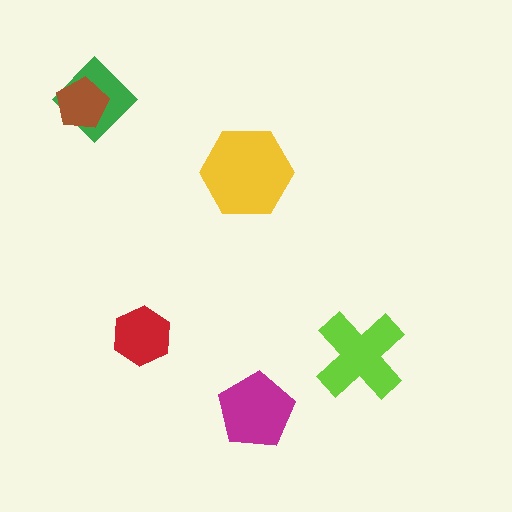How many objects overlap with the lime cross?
0 objects overlap with the lime cross.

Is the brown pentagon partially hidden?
No, no other shape covers it.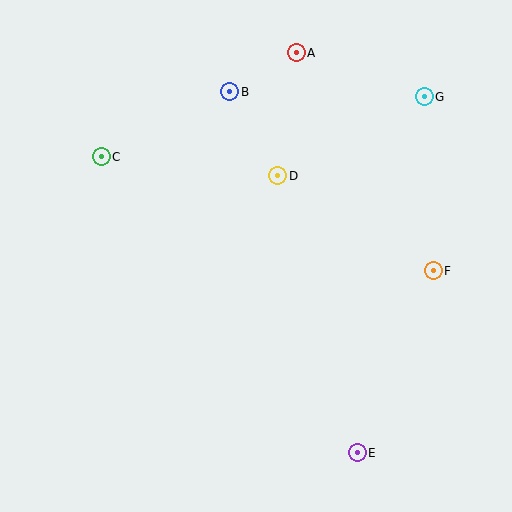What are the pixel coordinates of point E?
Point E is at (357, 453).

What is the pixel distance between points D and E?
The distance between D and E is 288 pixels.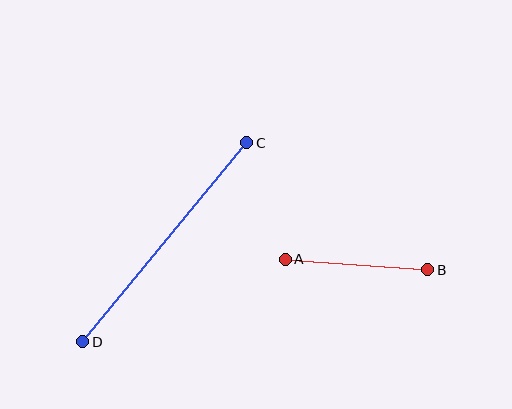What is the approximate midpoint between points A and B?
The midpoint is at approximately (356, 264) pixels.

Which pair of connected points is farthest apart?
Points C and D are farthest apart.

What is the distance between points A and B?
The distance is approximately 143 pixels.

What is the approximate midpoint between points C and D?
The midpoint is at approximately (165, 242) pixels.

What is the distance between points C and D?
The distance is approximately 258 pixels.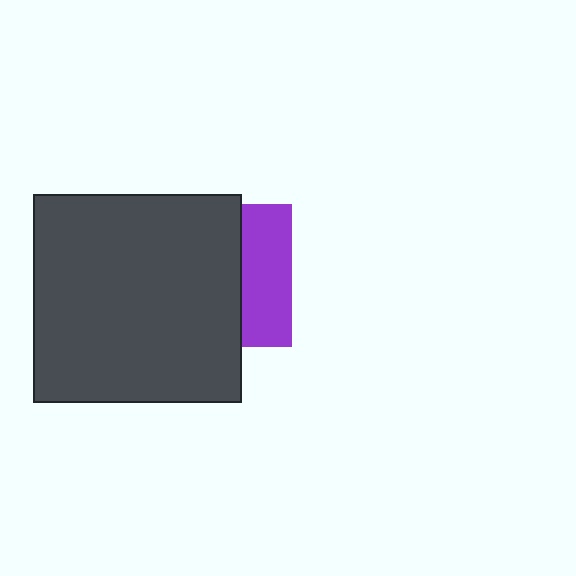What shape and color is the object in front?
The object in front is a dark gray square.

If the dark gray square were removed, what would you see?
You would see the complete purple square.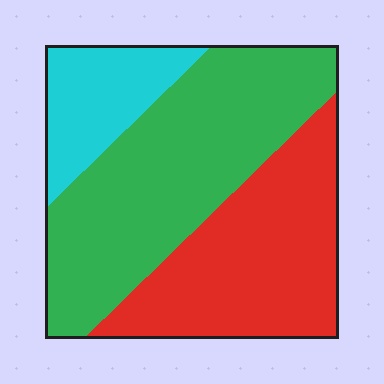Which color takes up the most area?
Green, at roughly 45%.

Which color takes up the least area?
Cyan, at roughly 15%.